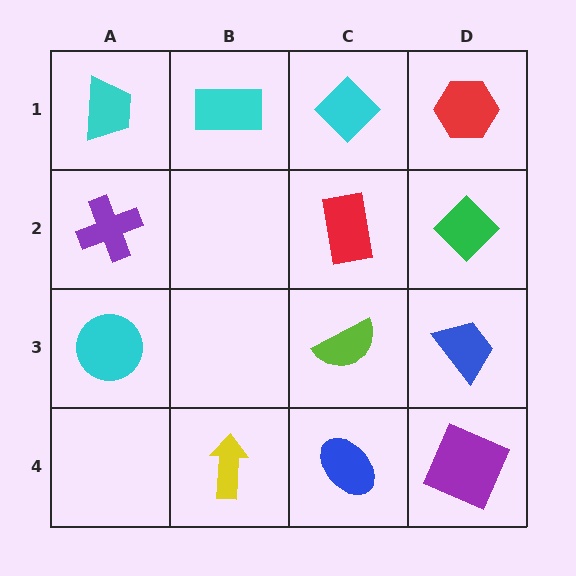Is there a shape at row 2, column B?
No, that cell is empty.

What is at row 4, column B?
A yellow arrow.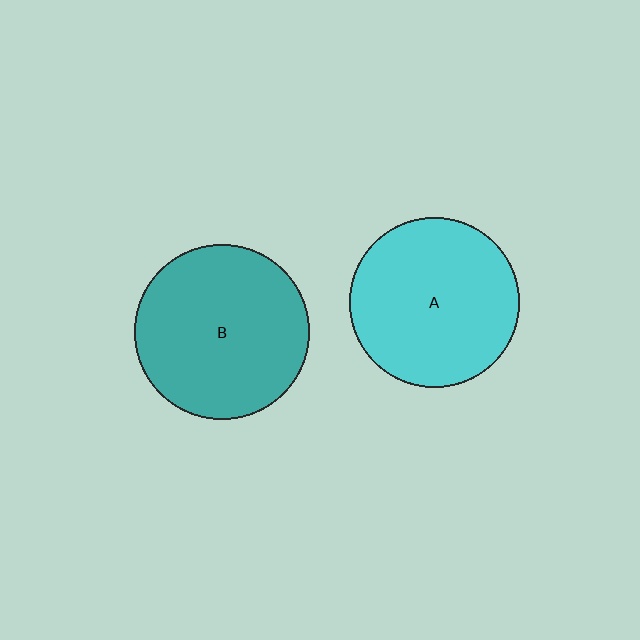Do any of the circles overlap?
No, none of the circles overlap.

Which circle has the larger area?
Circle B (teal).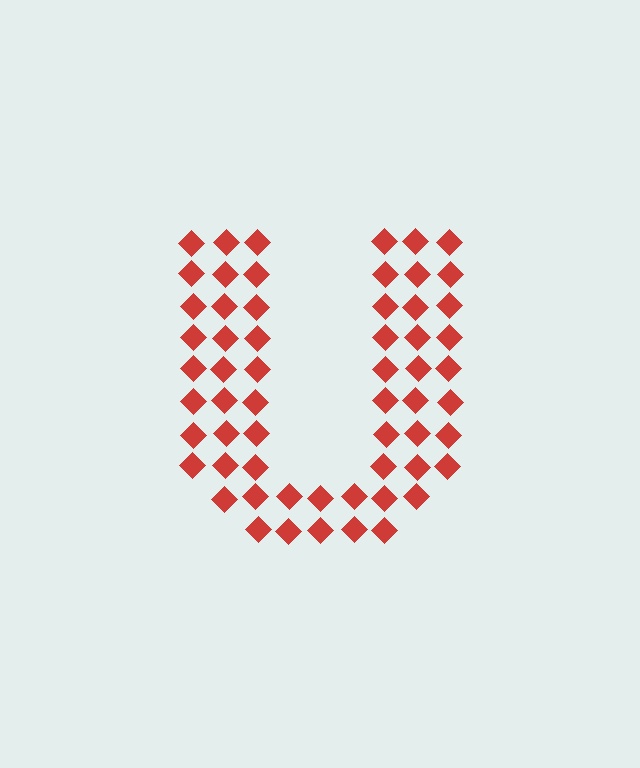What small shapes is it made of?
It is made of small diamonds.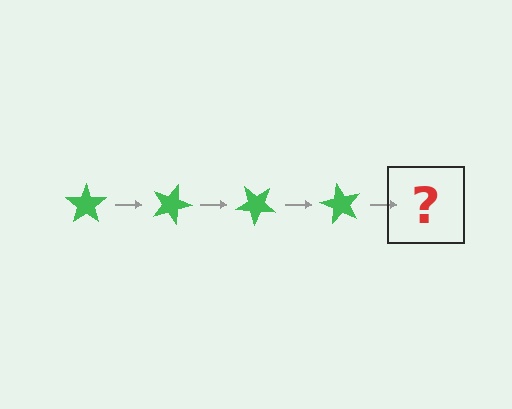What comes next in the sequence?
The next element should be a green star rotated 80 degrees.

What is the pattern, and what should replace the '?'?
The pattern is that the star rotates 20 degrees each step. The '?' should be a green star rotated 80 degrees.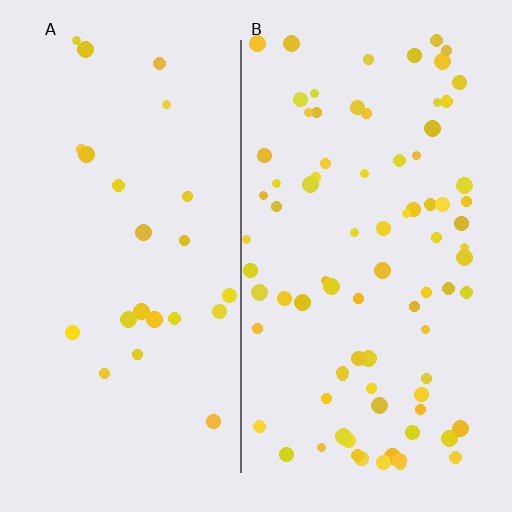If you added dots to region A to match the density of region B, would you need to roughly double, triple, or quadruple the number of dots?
Approximately triple.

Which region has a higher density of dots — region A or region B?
B (the right).